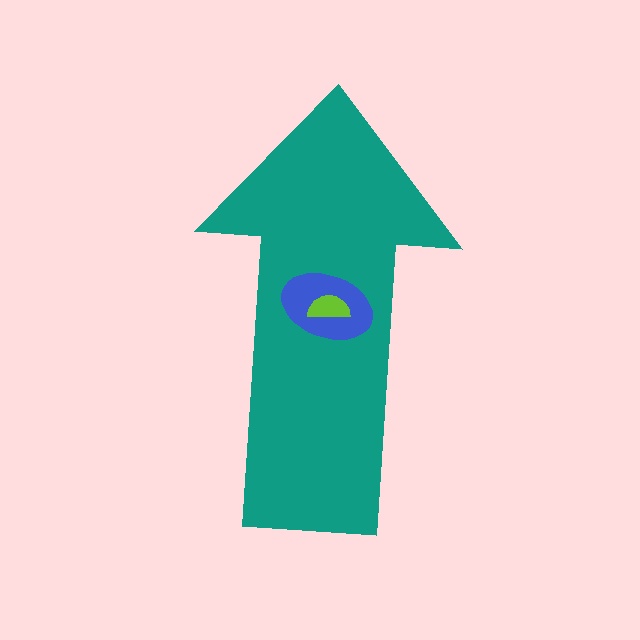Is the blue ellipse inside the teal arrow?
Yes.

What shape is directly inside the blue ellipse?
The lime semicircle.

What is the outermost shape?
The teal arrow.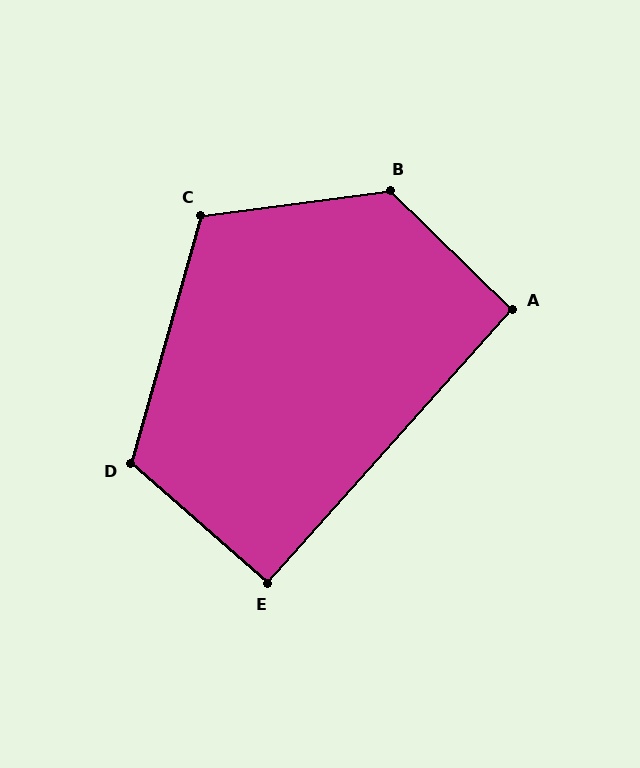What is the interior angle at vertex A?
Approximately 93 degrees (approximately right).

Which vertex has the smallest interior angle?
E, at approximately 91 degrees.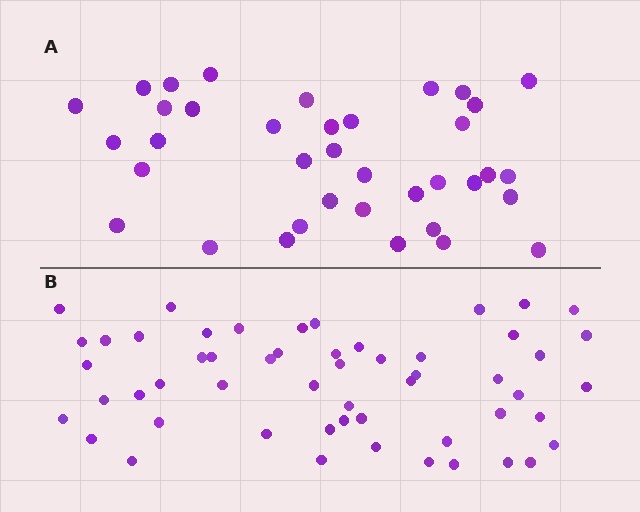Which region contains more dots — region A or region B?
Region B (the bottom region) has more dots.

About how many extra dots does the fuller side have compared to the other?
Region B has approximately 15 more dots than region A.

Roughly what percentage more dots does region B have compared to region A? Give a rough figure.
About 45% more.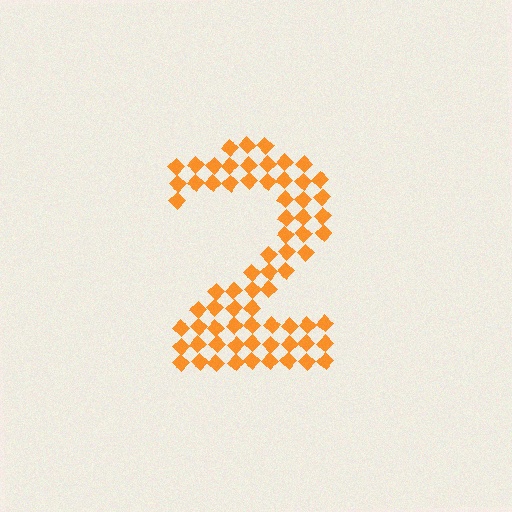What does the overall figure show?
The overall figure shows the digit 2.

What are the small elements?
The small elements are diamonds.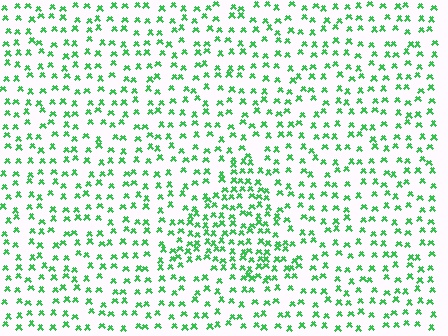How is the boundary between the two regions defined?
The boundary is defined by a change in element density (approximately 1.8x ratio). All elements are the same color, size, and shape.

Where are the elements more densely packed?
The elements are more densely packed inside the triangle boundary.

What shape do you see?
I see a triangle.